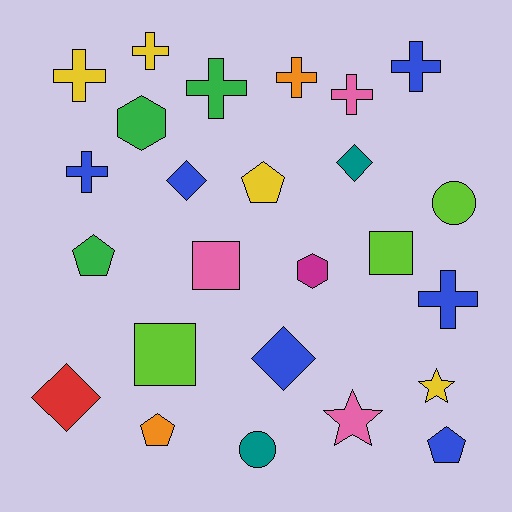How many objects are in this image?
There are 25 objects.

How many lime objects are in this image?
There are 3 lime objects.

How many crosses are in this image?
There are 8 crosses.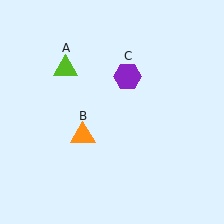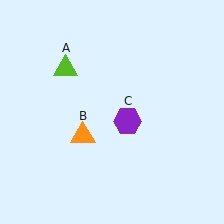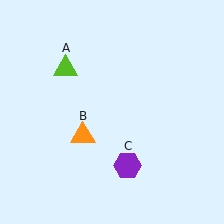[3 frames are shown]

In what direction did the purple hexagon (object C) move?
The purple hexagon (object C) moved down.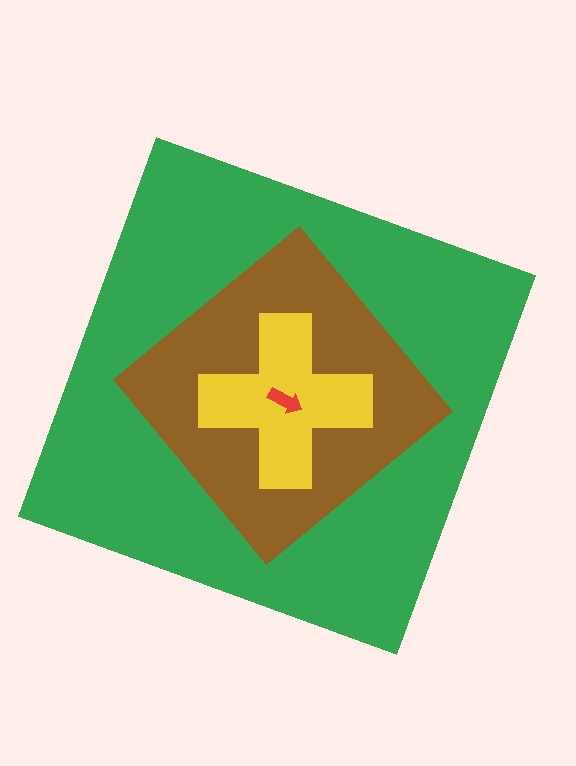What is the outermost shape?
The green square.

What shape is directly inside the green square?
The brown diamond.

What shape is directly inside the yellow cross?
The red arrow.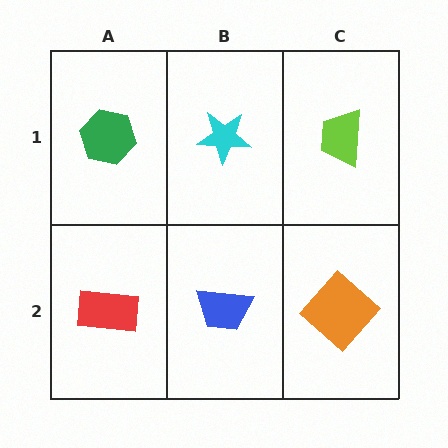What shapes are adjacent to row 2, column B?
A cyan star (row 1, column B), a red rectangle (row 2, column A), an orange diamond (row 2, column C).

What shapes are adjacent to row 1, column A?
A red rectangle (row 2, column A), a cyan star (row 1, column B).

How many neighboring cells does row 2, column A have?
2.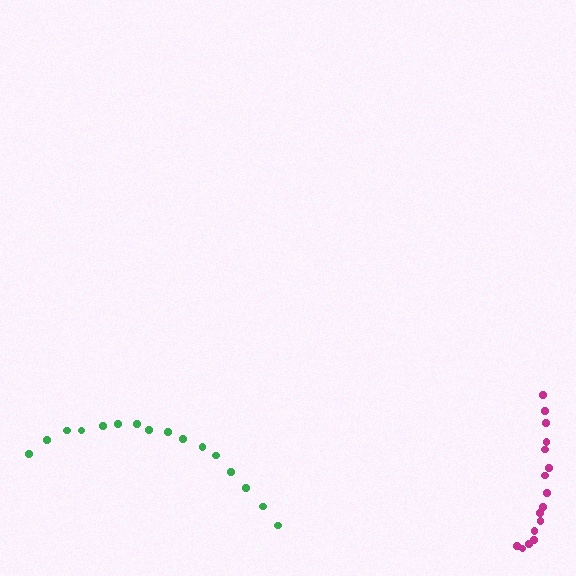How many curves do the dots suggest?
There are 2 distinct paths.